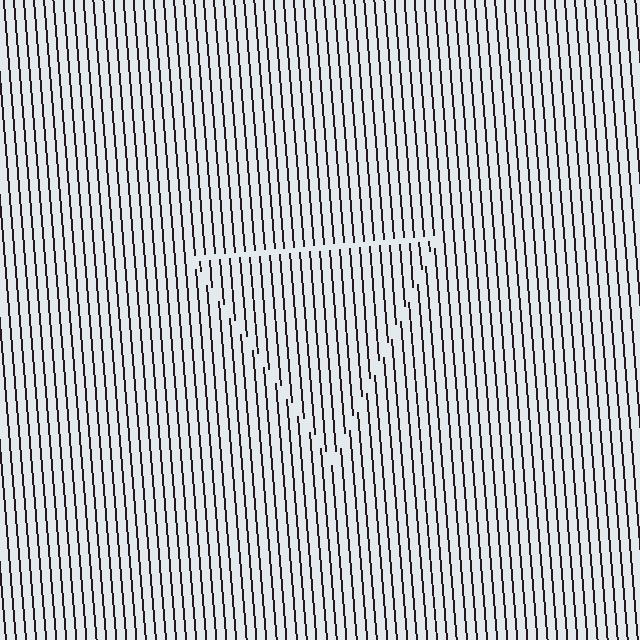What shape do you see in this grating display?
An illusory triangle. The interior of the shape contains the same grating, shifted by half a period — the contour is defined by the phase discontinuity where line-ends from the inner and outer gratings abut.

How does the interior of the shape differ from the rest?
The interior of the shape contains the same grating, shifted by half a period — the contour is defined by the phase discontinuity where line-ends from the inner and outer gratings abut.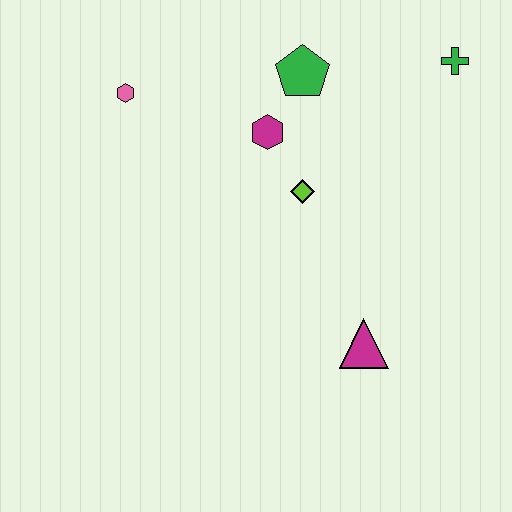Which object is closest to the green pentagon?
The magenta hexagon is closest to the green pentagon.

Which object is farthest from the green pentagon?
The magenta triangle is farthest from the green pentagon.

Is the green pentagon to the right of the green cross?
No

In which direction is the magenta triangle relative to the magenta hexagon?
The magenta triangle is below the magenta hexagon.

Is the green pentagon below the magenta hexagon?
No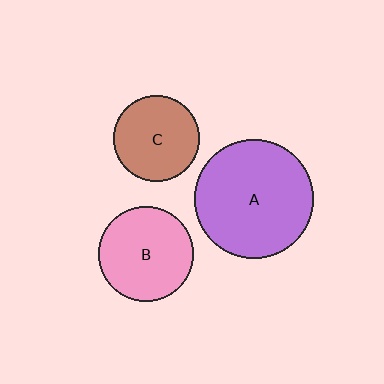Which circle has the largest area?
Circle A (purple).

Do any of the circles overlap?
No, none of the circles overlap.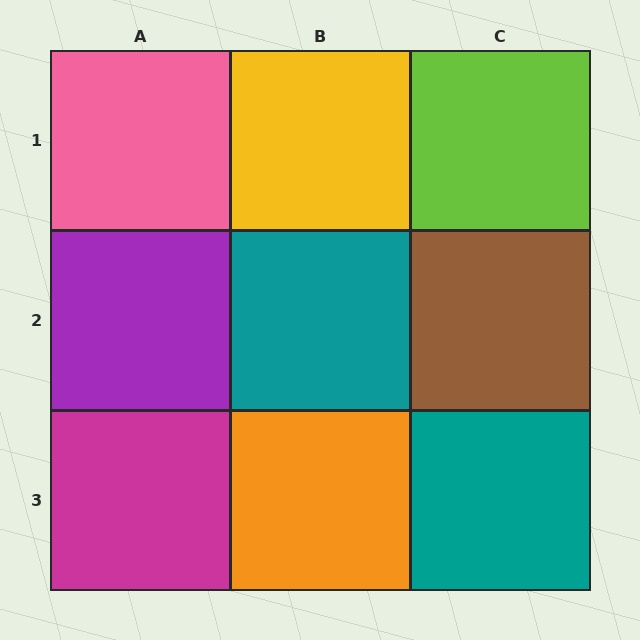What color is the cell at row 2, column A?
Purple.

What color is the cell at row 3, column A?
Magenta.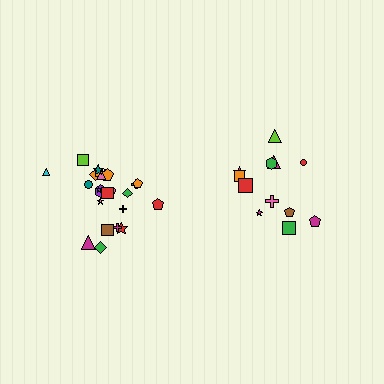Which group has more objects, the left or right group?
The left group.